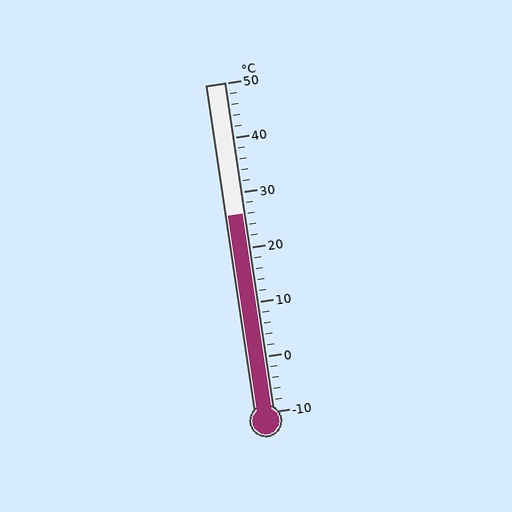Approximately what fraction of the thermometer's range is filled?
The thermometer is filled to approximately 60% of its range.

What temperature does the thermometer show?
The thermometer shows approximately 26°C.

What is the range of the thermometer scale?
The thermometer scale ranges from -10°C to 50°C.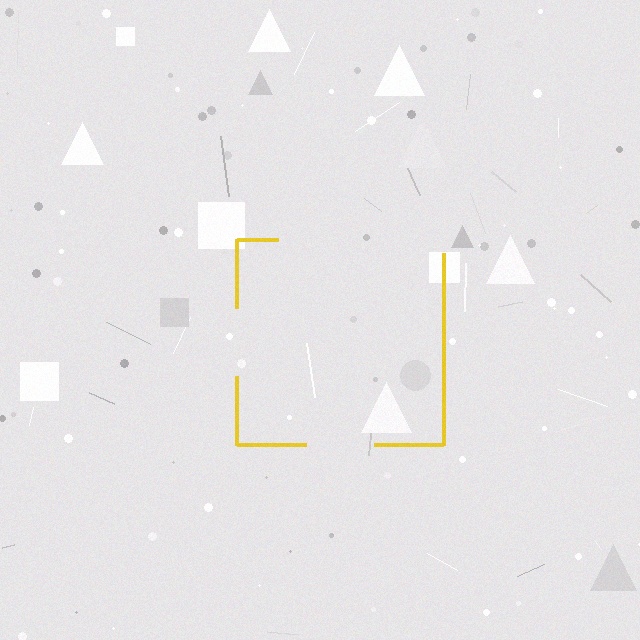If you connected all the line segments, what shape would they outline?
They would outline a square.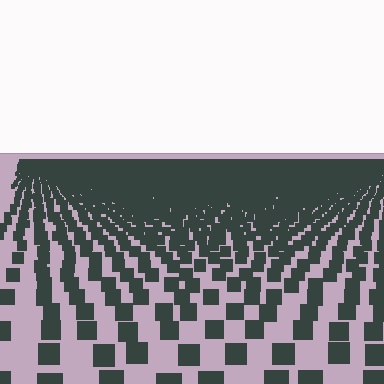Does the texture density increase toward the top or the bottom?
Density increases toward the top.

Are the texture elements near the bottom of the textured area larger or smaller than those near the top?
Larger. Near the bottom, elements are closer to the viewer and appear at a bigger on-screen size.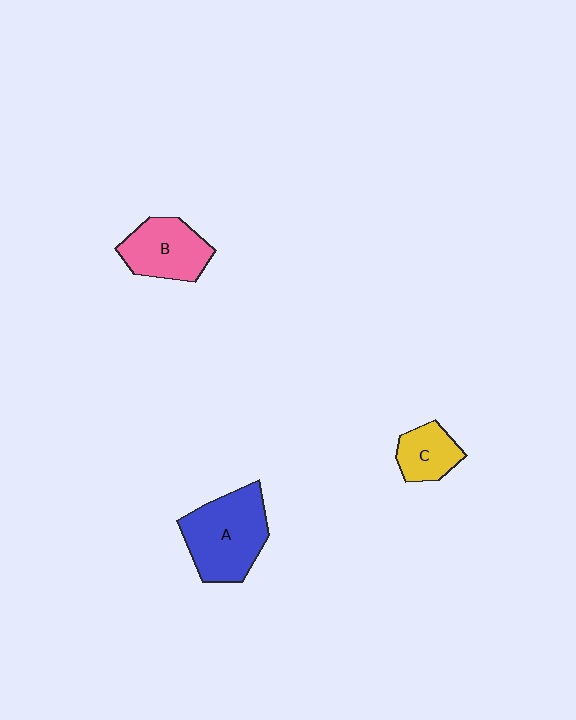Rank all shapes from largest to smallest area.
From largest to smallest: A (blue), B (pink), C (yellow).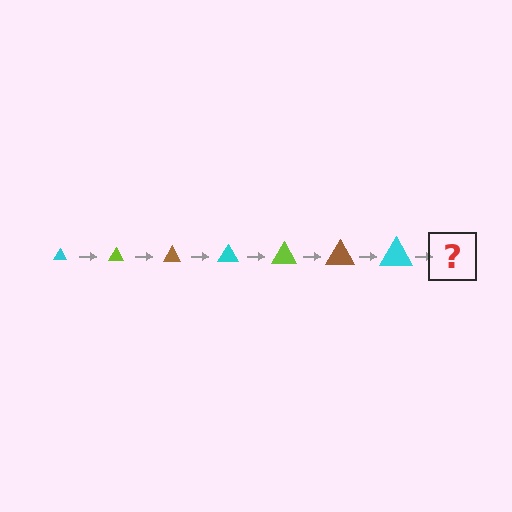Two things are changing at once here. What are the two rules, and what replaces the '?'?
The two rules are that the triangle grows larger each step and the color cycles through cyan, lime, and brown. The '?' should be a lime triangle, larger than the previous one.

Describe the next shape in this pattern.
It should be a lime triangle, larger than the previous one.